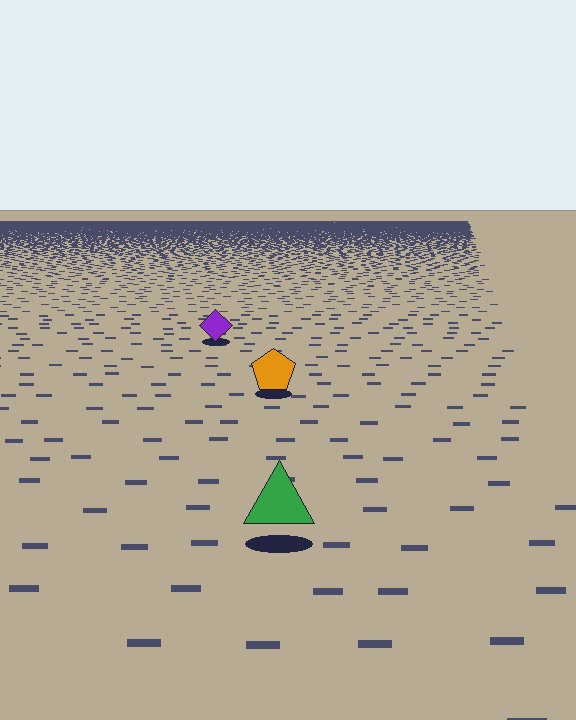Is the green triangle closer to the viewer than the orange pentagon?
Yes. The green triangle is closer — you can tell from the texture gradient: the ground texture is coarser near it.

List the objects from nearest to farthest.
From nearest to farthest: the green triangle, the orange pentagon, the purple diamond.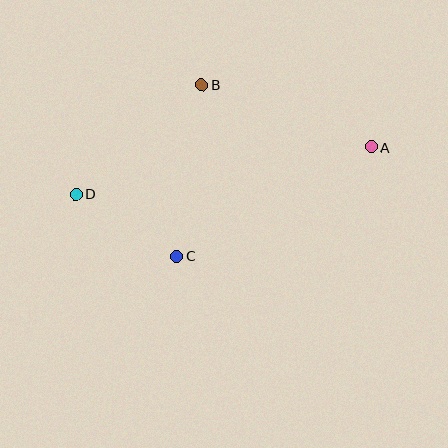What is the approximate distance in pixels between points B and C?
The distance between B and C is approximately 173 pixels.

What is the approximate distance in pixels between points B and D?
The distance between B and D is approximately 167 pixels.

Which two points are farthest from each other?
Points A and D are farthest from each other.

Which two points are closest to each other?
Points C and D are closest to each other.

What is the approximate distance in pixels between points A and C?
The distance between A and C is approximately 223 pixels.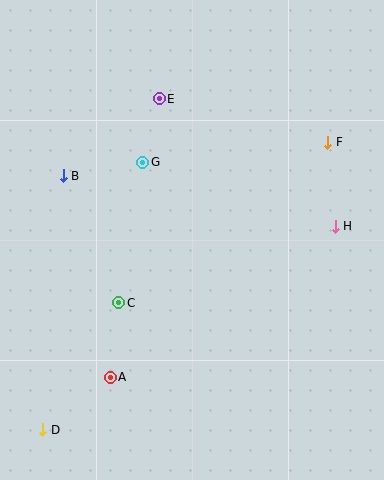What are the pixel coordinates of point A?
Point A is at (110, 378).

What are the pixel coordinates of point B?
Point B is at (63, 176).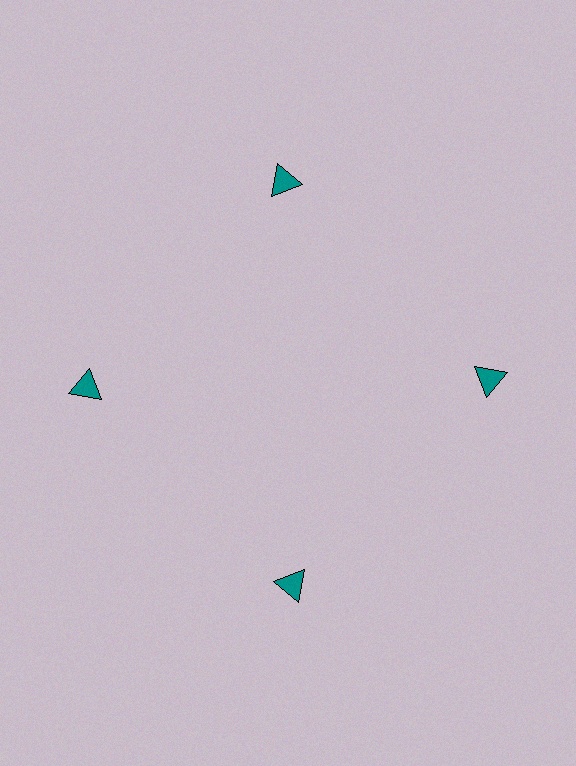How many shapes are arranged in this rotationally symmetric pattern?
There are 4 shapes, arranged in 4 groups of 1.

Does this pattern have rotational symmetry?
Yes, this pattern has 4-fold rotational symmetry. It looks the same after rotating 90 degrees around the center.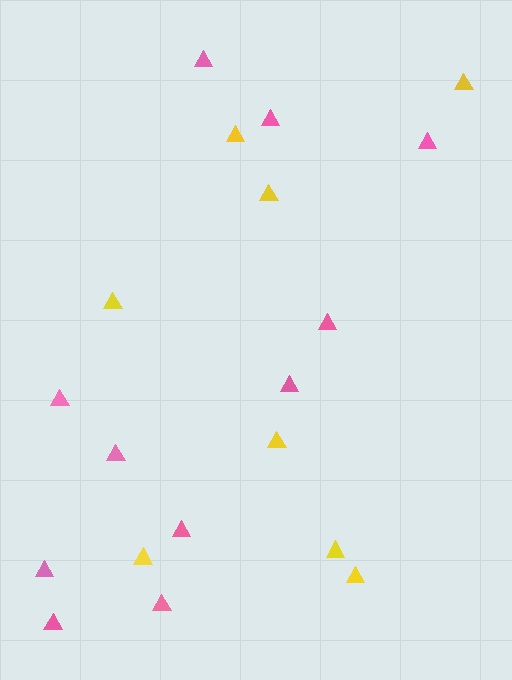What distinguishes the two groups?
There are 2 groups: one group of yellow triangles (8) and one group of pink triangles (11).